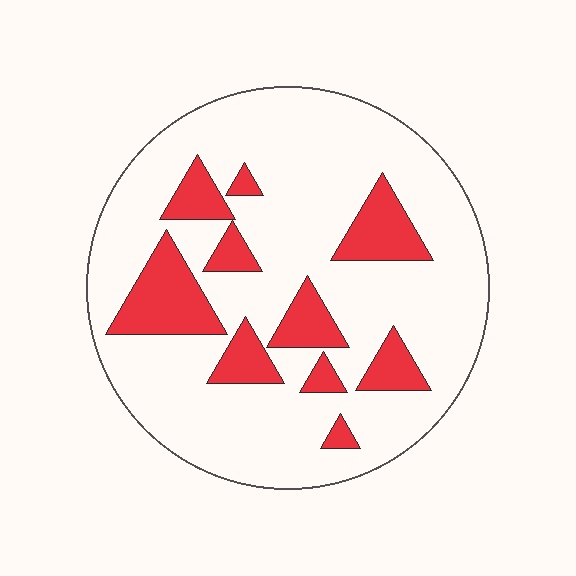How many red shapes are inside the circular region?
10.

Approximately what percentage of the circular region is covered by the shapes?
Approximately 20%.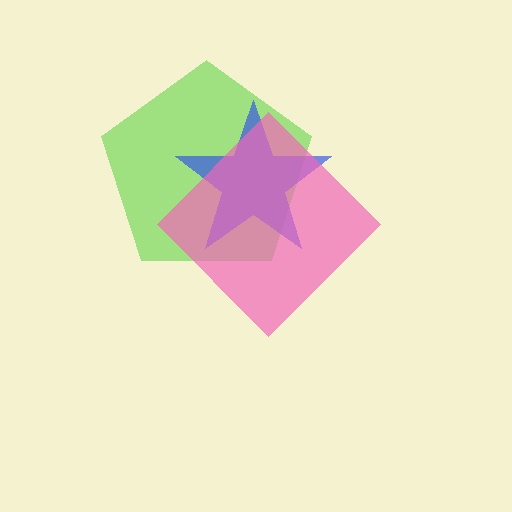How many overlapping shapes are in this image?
There are 3 overlapping shapes in the image.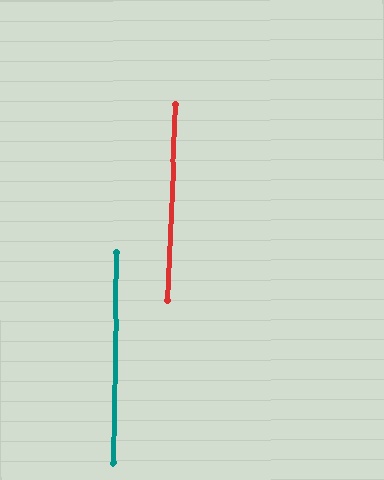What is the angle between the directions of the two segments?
Approximately 1 degree.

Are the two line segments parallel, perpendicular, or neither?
Parallel — their directions differ by only 1.3°.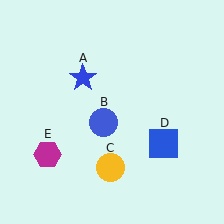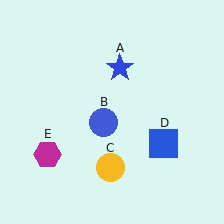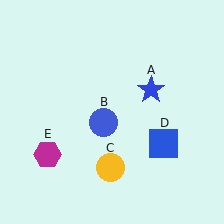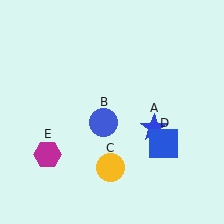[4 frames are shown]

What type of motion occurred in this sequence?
The blue star (object A) rotated clockwise around the center of the scene.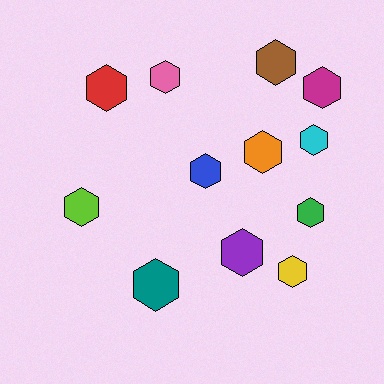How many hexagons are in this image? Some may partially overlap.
There are 12 hexagons.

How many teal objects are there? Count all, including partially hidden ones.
There is 1 teal object.